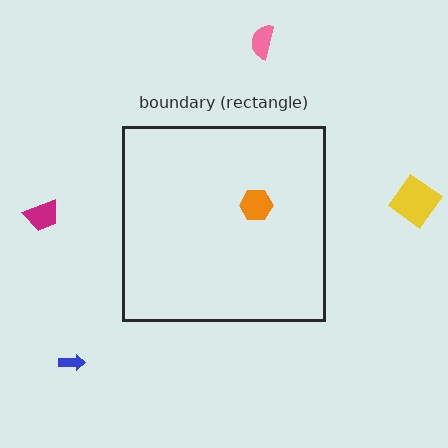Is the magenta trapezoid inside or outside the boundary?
Outside.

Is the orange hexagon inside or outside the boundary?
Inside.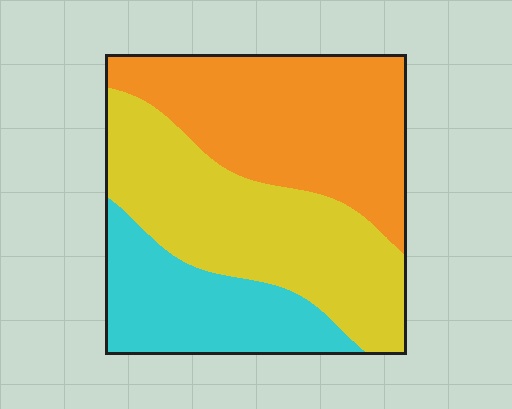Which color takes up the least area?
Cyan, at roughly 25%.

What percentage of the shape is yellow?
Yellow covers 39% of the shape.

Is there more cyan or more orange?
Orange.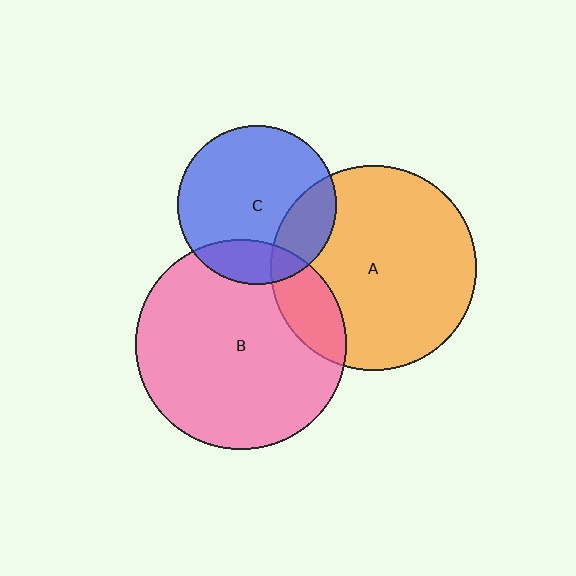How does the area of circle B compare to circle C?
Approximately 1.7 times.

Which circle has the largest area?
Circle B (pink).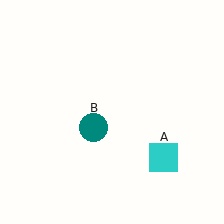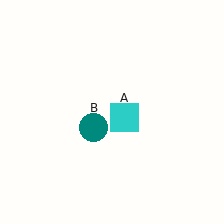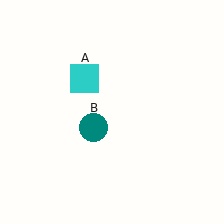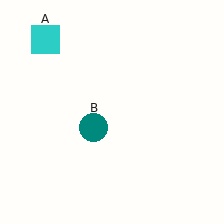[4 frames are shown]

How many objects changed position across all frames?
1 object changed position: cyan square (object A).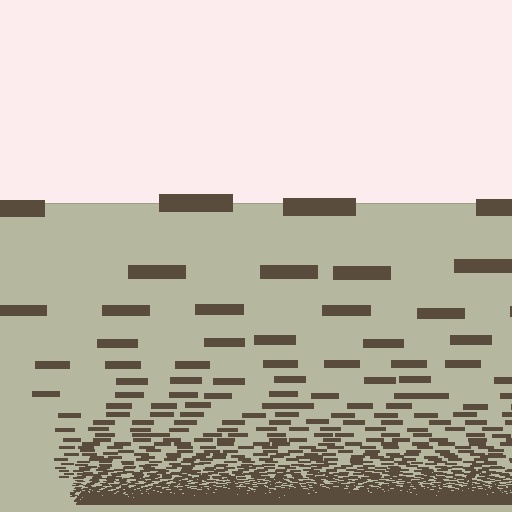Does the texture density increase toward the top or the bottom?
Density increases toward the bottom.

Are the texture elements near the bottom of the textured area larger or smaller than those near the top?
Smaller. The gradient is inverted — elements near the bottom are smaller and denser.